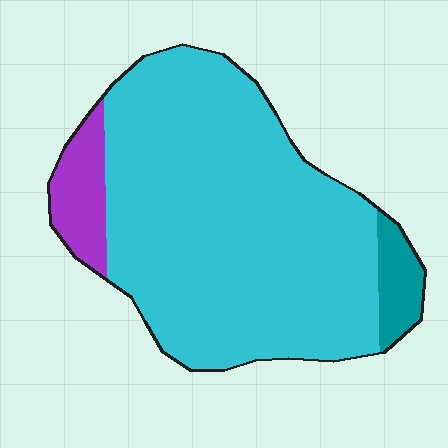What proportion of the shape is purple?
Purple covers roughly 10% of the shape.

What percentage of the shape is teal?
Teal takes up about one tenth (1/10) of the shape.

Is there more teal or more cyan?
Cyan.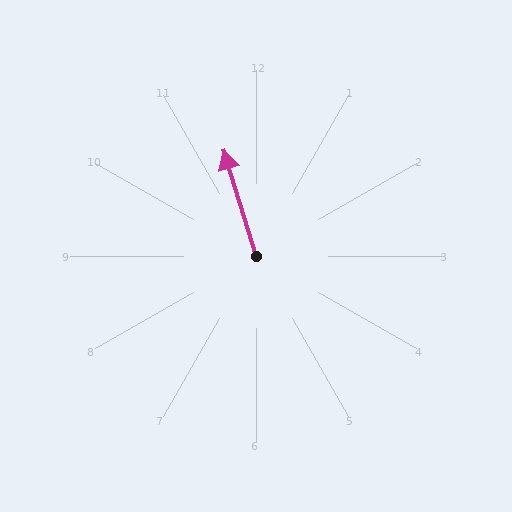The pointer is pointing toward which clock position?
Roughly 11 o'clock.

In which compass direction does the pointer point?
North.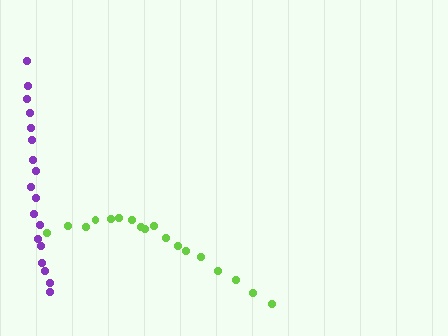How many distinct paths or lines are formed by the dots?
There are 2 distinct paths.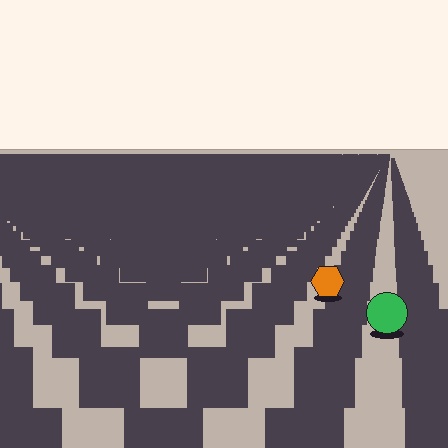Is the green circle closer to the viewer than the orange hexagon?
Yes. The green circle is closer — you can tell from the texture gradient: the ground texture is coarser near it.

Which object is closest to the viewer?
The green circle is closest. The texture marks near it are larger and more spread out.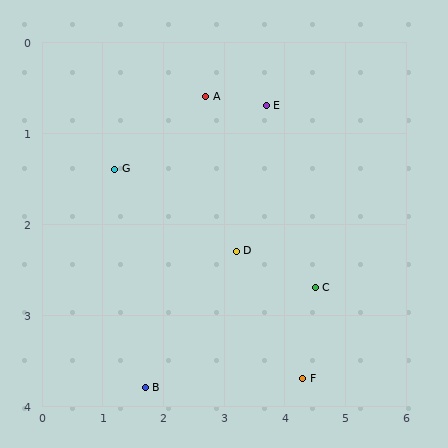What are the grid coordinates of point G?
Point G is at approximately (1.2, 1.4).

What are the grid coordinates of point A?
Point A is at approximately (2.7, 0.6).